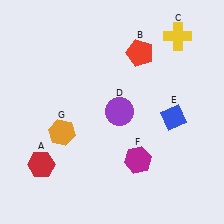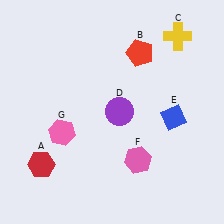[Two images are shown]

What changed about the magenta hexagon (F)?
In Image 1, F is magenta. In Image 2, it changed to pink.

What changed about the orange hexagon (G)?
In Image 1, G is orange. In Image 2, it changed to pink.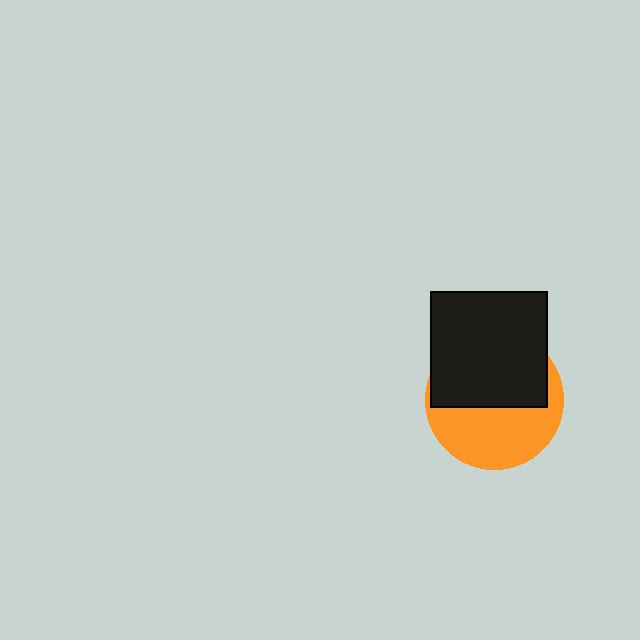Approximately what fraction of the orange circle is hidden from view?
Roughly 52% of the orange circle is hidden behind the black rectangle.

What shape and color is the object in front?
The object in front is a black rectangle.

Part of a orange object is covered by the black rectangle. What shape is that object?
It is a circle.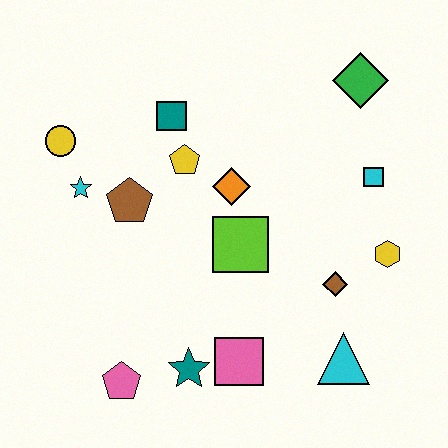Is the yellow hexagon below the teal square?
Yes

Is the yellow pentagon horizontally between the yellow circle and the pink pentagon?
No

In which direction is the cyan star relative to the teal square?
The cyan star is to the left of the teal square.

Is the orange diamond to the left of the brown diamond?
Yes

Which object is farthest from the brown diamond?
The yellow circle is farthest from the brown diamond.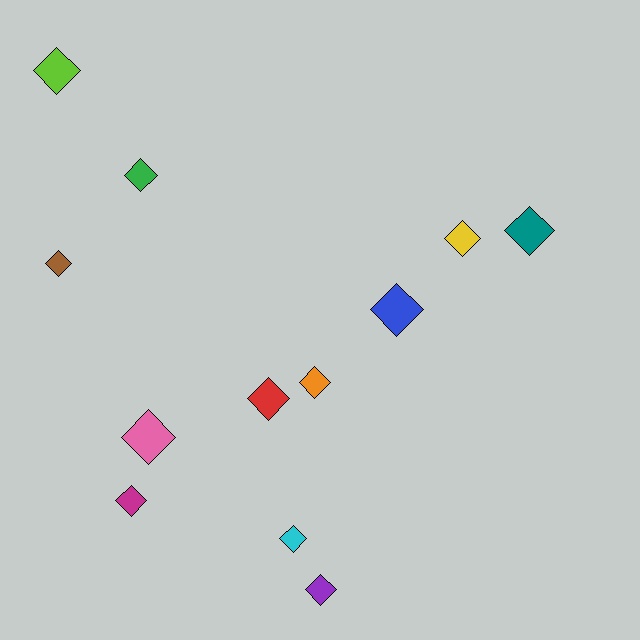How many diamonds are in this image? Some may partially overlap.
There are 12 diamonds.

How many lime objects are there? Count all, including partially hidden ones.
There is 1 lime object.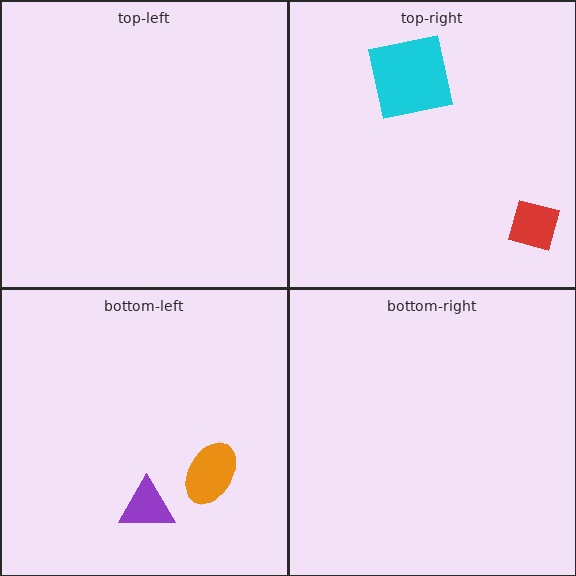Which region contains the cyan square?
The top-right region.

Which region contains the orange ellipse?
The bottom-left region.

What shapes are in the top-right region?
The red diamond, the cyan square.